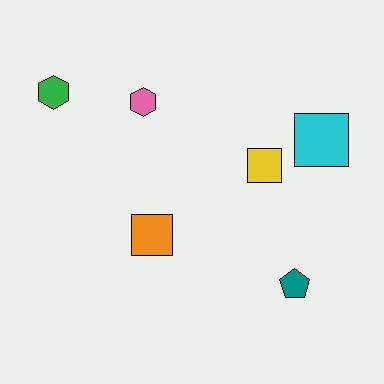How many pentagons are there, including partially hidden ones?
There is 1 pentagon.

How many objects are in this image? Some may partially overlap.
There are 6 objects.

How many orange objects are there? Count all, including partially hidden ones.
There is 1 orange object.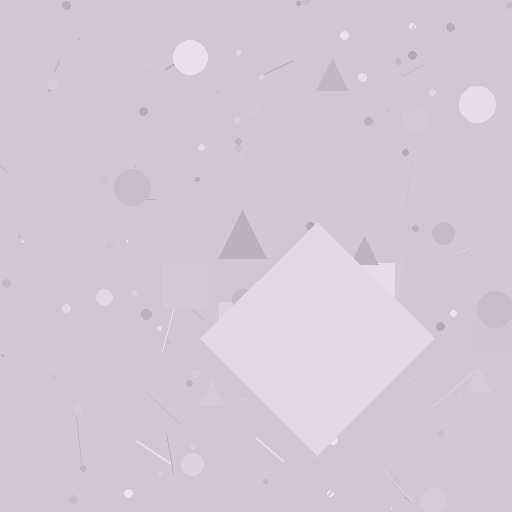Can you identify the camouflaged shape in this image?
The camouflaged shape is a diamond.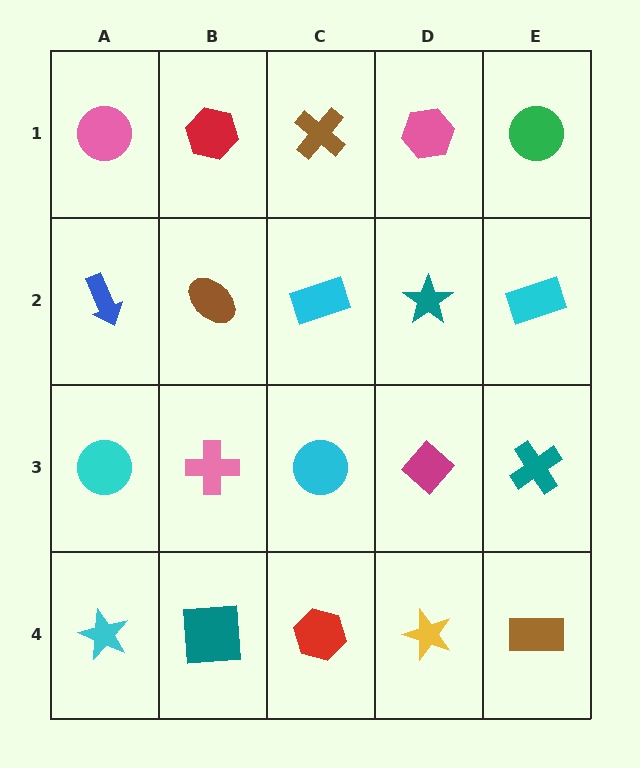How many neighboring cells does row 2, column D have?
4.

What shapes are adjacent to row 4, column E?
A teal cross (row 3, column E), a yellow star (row 4, column D).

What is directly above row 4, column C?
A cyan circle.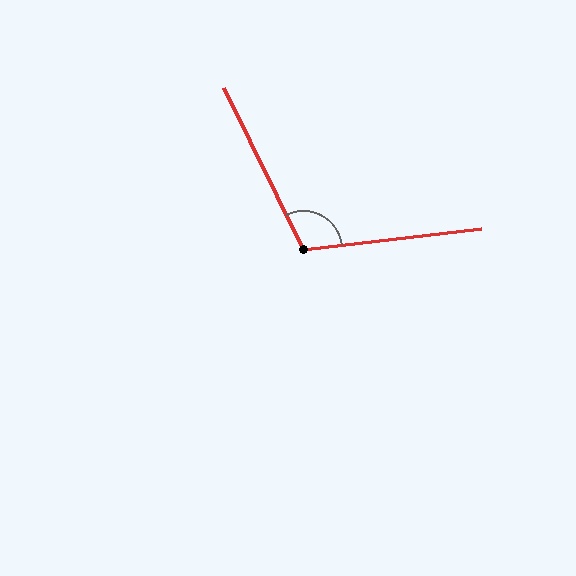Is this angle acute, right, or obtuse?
It is obtuse.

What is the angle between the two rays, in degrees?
Approximately 109 degrees.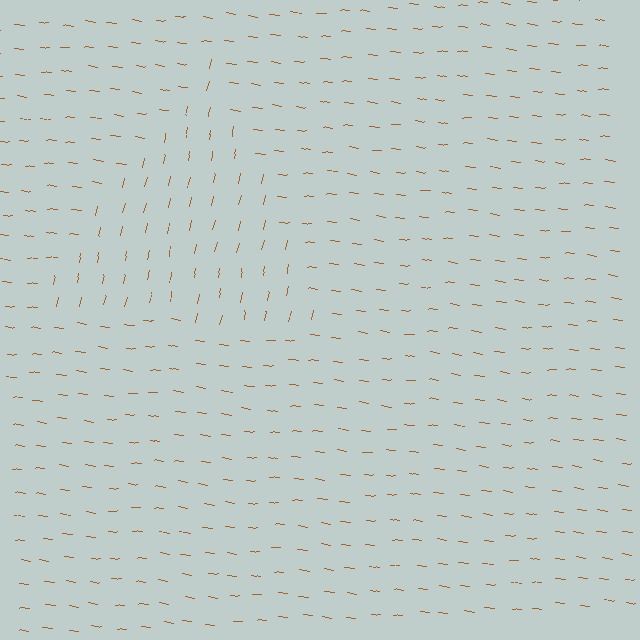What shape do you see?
I see a triangle.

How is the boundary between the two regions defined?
The boundary is defined purely by a change in line orientation (approximately 84 degrees difference). All lines are the same color and thickness.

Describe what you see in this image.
The image is filled with small brown line segments. A triangle region in the image has lines oriented differently from the surrounding lines, creating a visible texture boundary.